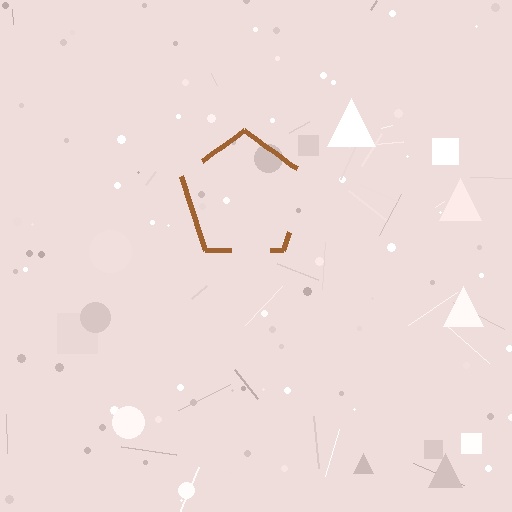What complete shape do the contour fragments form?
The contour fragments form a pentagon.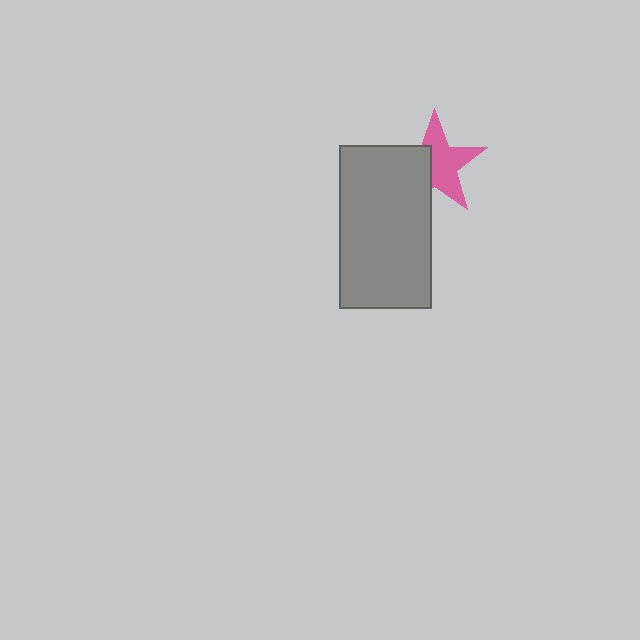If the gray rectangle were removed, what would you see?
You would see the complete pink star.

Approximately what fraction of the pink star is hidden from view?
Roughly 39% of the pink star is hidden behind the gray rectangle.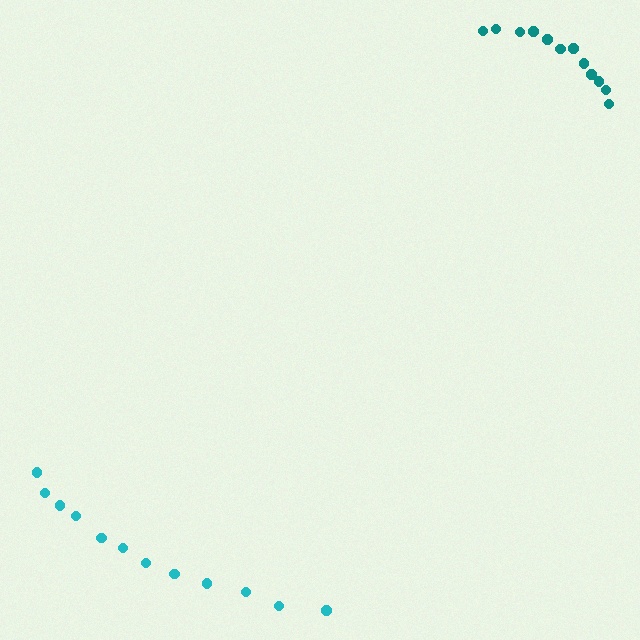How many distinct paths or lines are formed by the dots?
There are 2 distinct paths.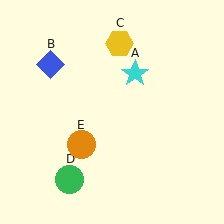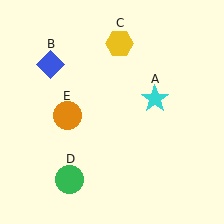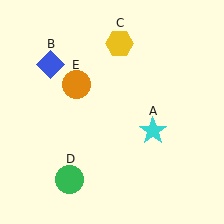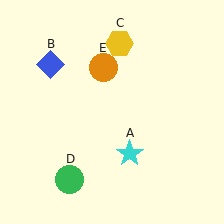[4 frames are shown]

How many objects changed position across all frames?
2 objects changed position: cyan star (object A), orange circle (object E).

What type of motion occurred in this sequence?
The cyan star (object A), orange circle (object E) rotated clockwise around the center of the scene.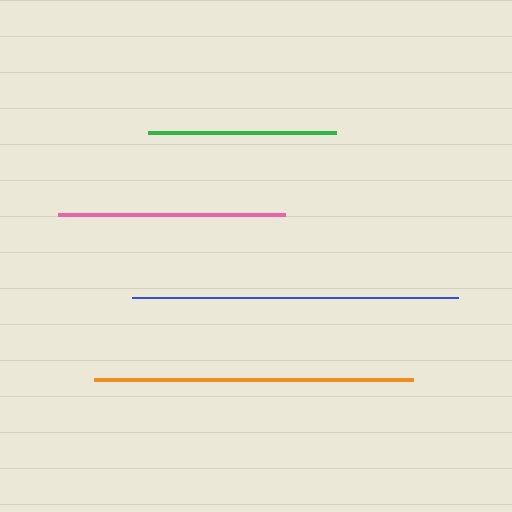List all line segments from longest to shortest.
From longest to shortest: blue, orange, pink, green.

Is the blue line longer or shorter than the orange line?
The blue line is longer than the orange line.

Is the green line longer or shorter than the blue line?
The blue line is longer than the green line.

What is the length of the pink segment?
The pink segment is approximately 227 pixels long.